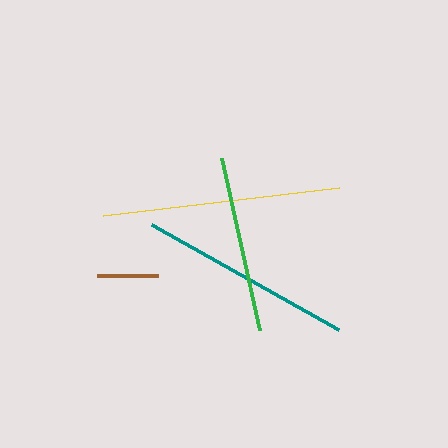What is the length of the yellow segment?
The yellow segment is approximately 238 pixels long.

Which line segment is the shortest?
The brown line is the shortest at approximately 61 pixels.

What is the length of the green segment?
The green segment is approximately 176 pixels long.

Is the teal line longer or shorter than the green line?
The teal line is longer than the green line.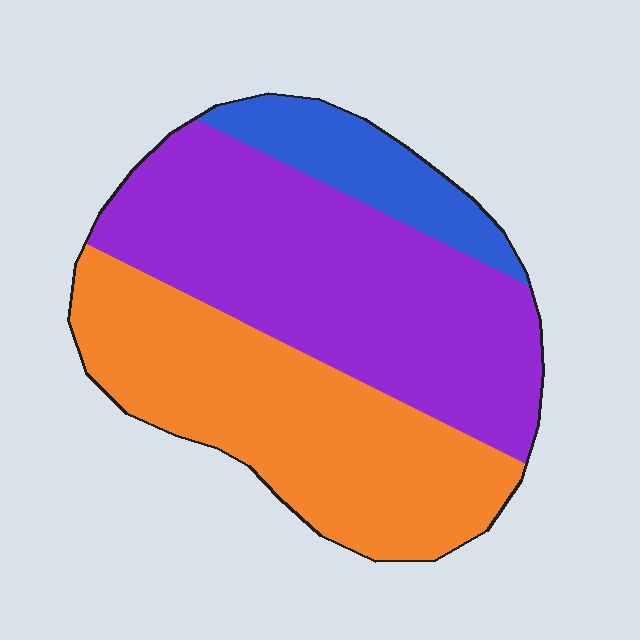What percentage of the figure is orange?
Orange covers 40% of the figure.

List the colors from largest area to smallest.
From largest to smallest: purple, orange, blue.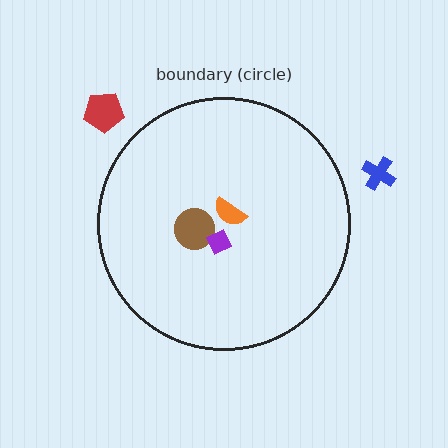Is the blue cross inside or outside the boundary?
Outside.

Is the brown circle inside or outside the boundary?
Inside.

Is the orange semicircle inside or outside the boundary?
Inside.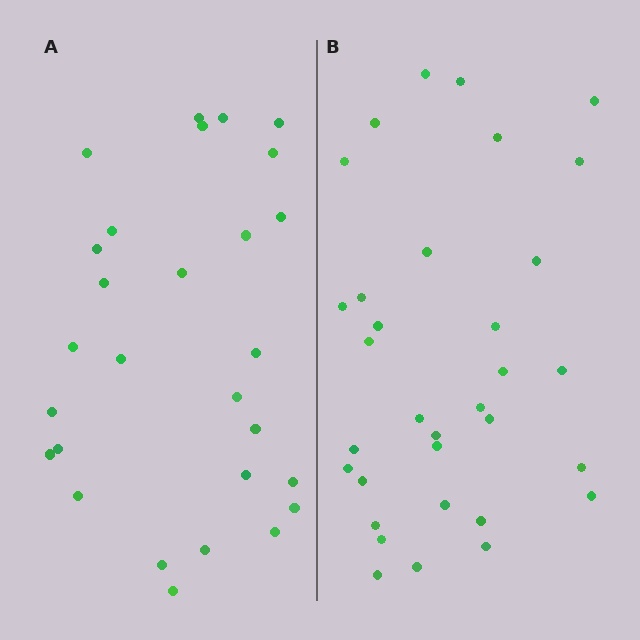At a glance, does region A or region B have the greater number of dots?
Region B (the right region) has more dots.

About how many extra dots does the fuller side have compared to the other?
Region B has about 5 more dots than region A.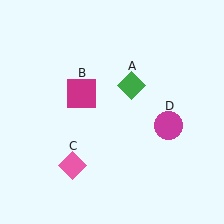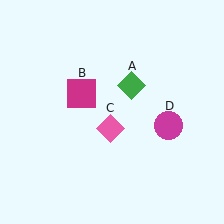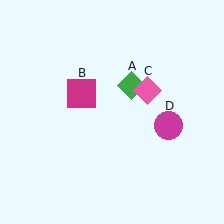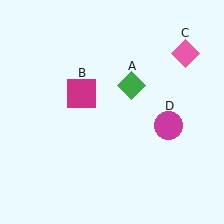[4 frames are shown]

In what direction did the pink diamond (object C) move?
The pink diamond (object C) moved up and to the right.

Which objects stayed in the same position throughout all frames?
Green diamond (object A) and magenta square (object B) and magenta circle (object D) remained stationary.